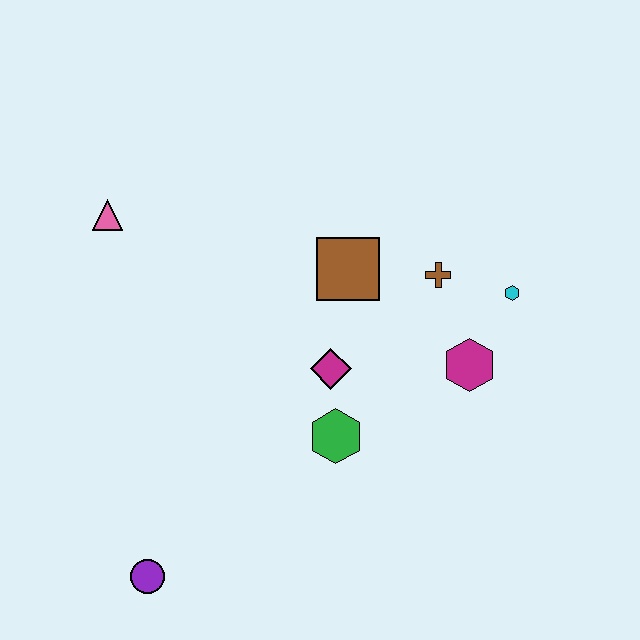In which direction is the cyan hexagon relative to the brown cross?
The cyan hexagon is to the right of the brown cross.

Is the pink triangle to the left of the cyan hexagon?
Yes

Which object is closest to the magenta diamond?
The green hexagon is closest to the magenta diamond.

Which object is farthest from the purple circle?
The cyan hexagon is farthest from the purple circle.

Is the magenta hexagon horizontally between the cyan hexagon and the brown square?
Yes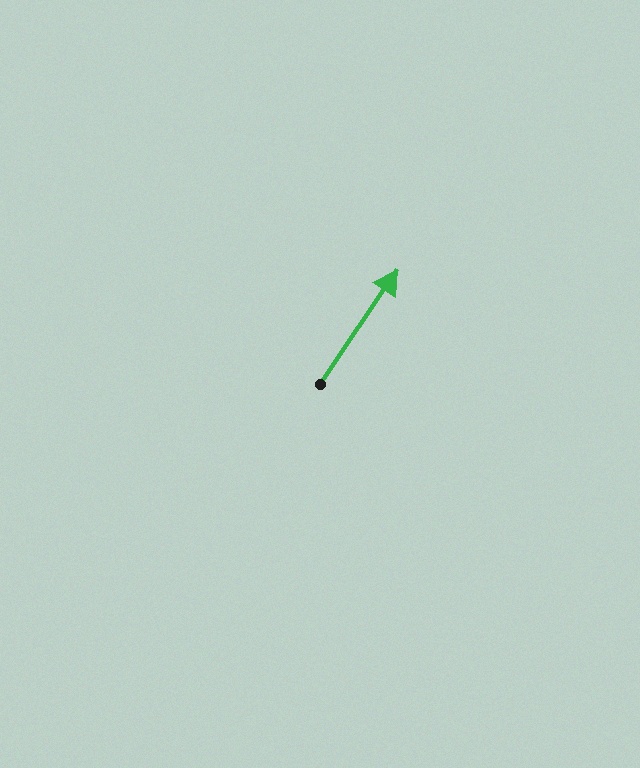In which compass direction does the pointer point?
Northeast.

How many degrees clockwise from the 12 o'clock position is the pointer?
Approximately 34 degrees.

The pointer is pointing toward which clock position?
Roughly 1 o'clock.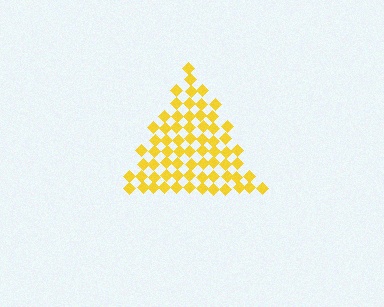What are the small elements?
The small elements are diamonds.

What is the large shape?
The large shape is a triangle.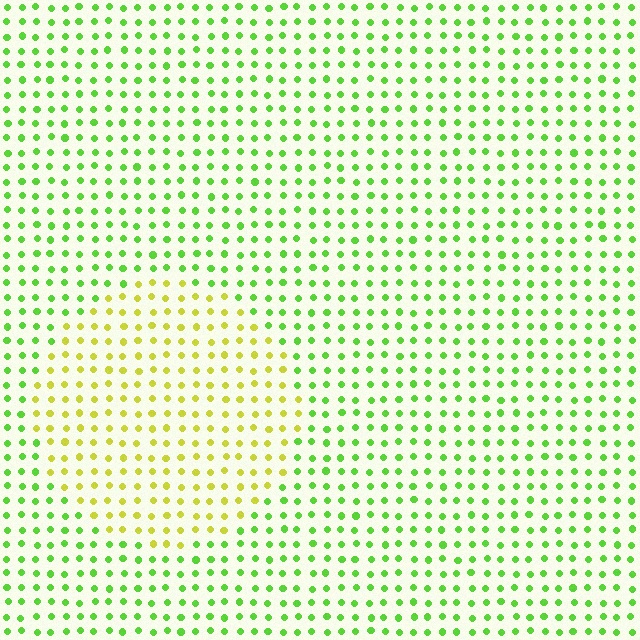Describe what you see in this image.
The image is filled with small lime elements in a uniform arrangement. A circle-shaped region is visible where the elements are tinted to a slightly different hue, forming a subtle color boundary.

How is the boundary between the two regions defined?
The boundary is defined purely by a slight shift in hue (about 43 degrees). Spacing, size, and orientation are identical on both sides.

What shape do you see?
I see a circle.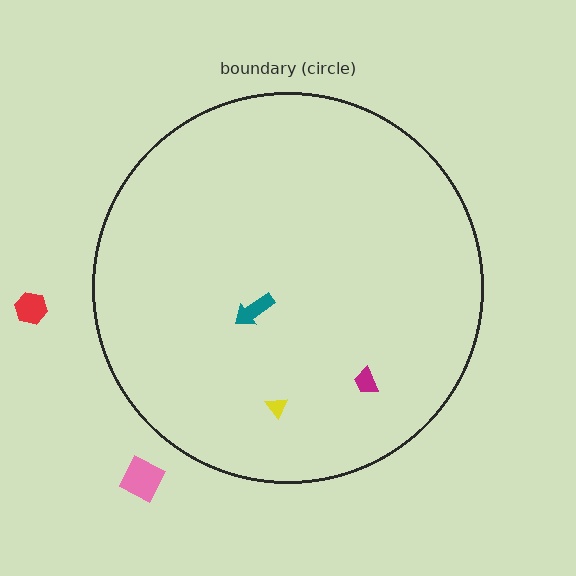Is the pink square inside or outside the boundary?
Outside.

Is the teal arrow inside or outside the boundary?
Inside.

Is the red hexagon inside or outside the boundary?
Outside.